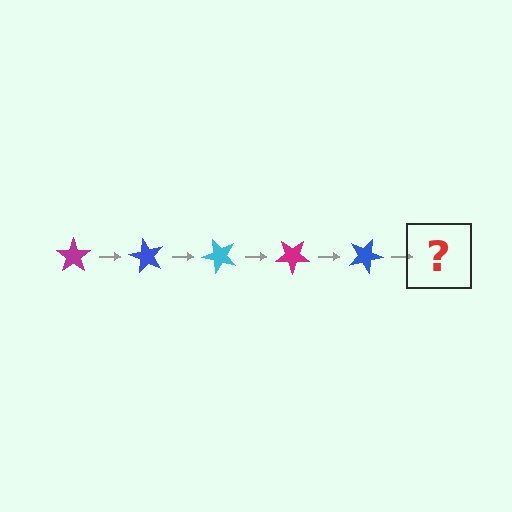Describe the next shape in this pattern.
It should be a cyan star, rotated 300 degrees from the start.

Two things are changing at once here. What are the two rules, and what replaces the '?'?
The two rules are that it rotates 60 degrees each step and the color cycles through magenta, blue, and cyan. The '?' should be a cyan star, rotated 300 degrees from the start.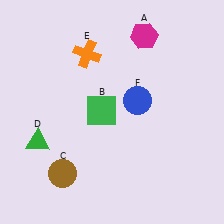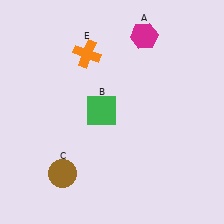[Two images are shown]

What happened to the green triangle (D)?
The green triangle (D) was removed in Image 2. It was in the bottom-left area of Image 1.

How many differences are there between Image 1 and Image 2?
There are 2 differences between the two images.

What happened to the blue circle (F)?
The blue circle (F) was removed in Image 2. It was in the top-right area of Image 1.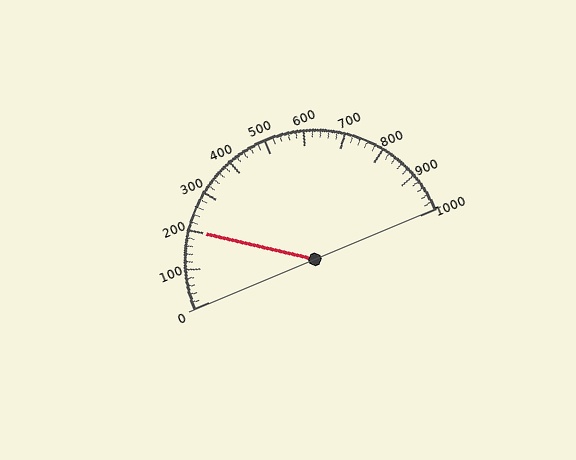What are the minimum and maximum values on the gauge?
The gauge ranges from 0 to 1000.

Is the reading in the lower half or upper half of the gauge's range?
The reading is in the lower half of the range (0 to 1000).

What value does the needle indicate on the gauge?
The needle indicates approximately 200.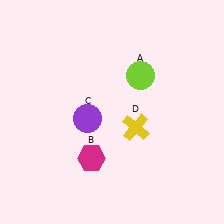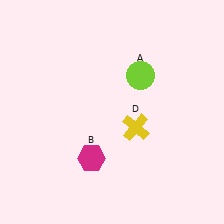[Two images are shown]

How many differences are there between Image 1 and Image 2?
There is 1 difference between the two images.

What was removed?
The purple circle (C) was removed in Image 2.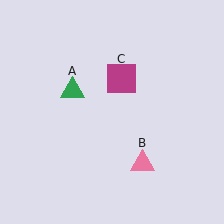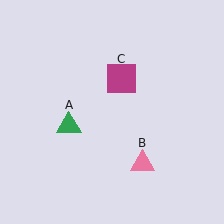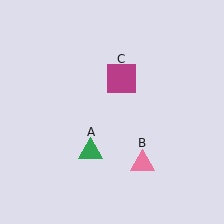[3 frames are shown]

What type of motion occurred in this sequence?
The green triangle (object A) rotated counterclockwise around the center of the scene.